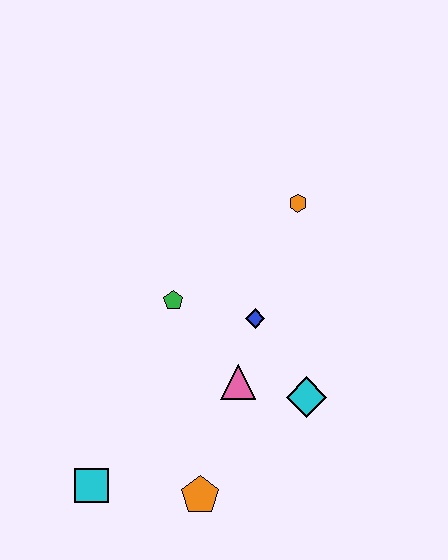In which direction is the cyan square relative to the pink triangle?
The cyan square is to the left of the pink triangle.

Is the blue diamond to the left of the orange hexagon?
Yes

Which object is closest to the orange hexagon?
The blue diamond is closest to the orange hexagon.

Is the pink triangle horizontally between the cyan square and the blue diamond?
Yes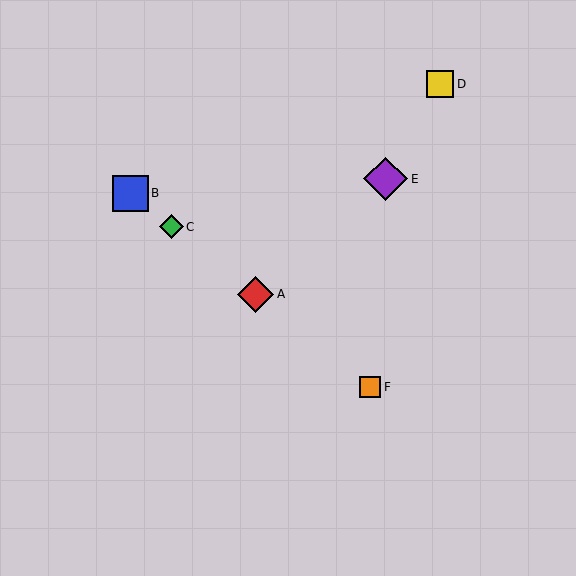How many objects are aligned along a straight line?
4 objects (A, B, C, F) are aligned along a straight line.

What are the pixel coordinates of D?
Object D is at (440, 84).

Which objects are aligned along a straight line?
Objects A, B, C, F are aligned along a straight line.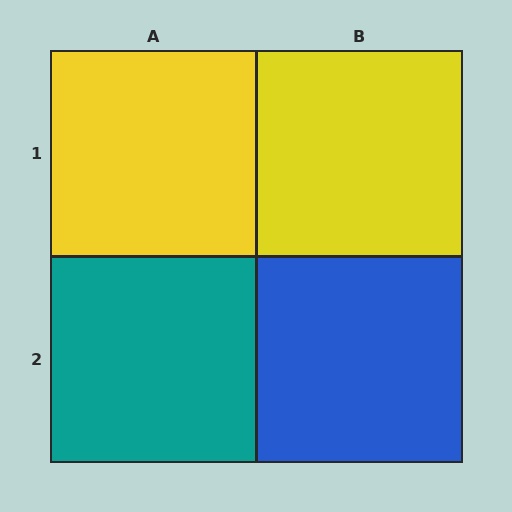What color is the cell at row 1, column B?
Yellow.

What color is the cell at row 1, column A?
Yellow.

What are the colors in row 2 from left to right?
Teal, blue.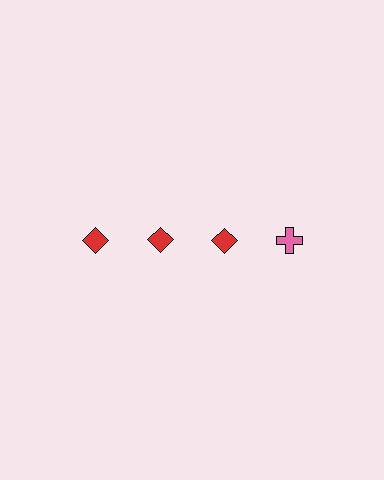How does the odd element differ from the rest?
It differs in both color (pink instead of red) and shape (cross instead of diamond).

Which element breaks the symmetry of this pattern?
The pink cross in the top row, second from right column breaks the symmetry. All other shapes are red diamonds.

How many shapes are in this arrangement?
There are 4 shapes arranged in a grid pattern.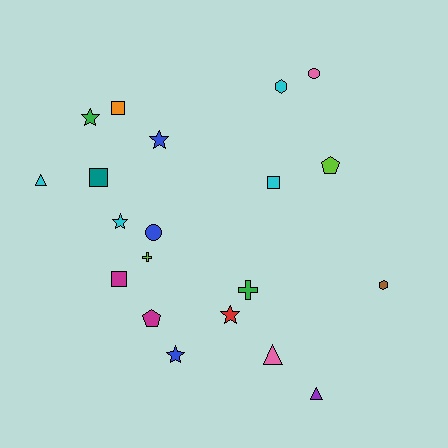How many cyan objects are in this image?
There are 4 cyan objects.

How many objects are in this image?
There are 20 objects.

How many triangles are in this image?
There are 3 triangles.